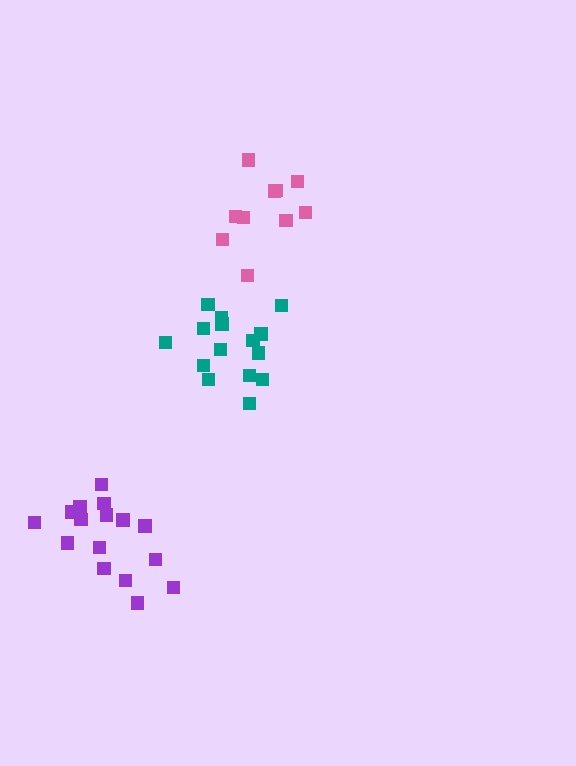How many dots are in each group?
Group 1: 16 dots, Group 2: 10 dots, Group 3: 15 dots (41 total).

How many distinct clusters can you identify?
There are 3 distinct clusters.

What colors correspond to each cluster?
The clusters are colored: purple, pink, teal.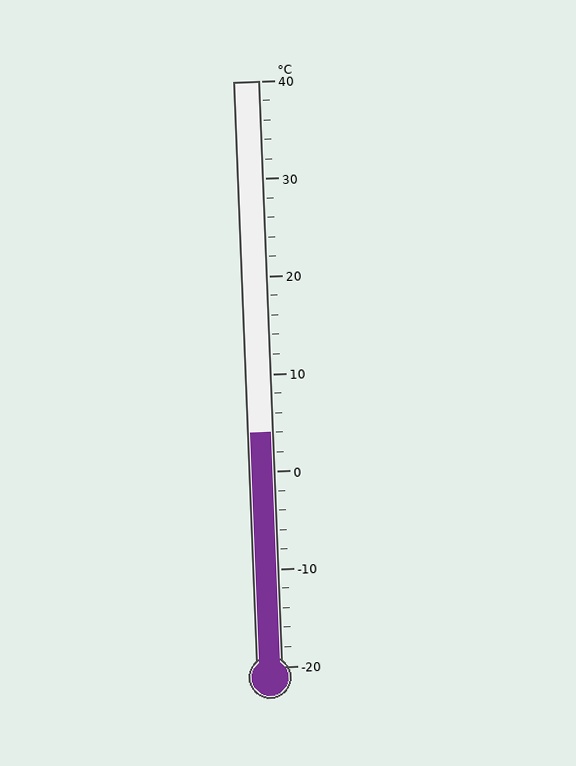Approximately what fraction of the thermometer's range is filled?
The thermometer is filled to approximately 40% of its range.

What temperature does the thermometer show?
The thermometer shows approximately 4°C.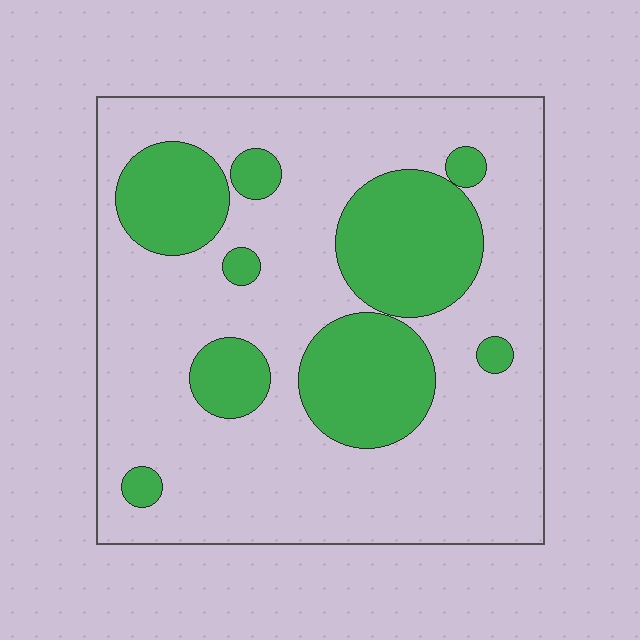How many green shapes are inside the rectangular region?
9.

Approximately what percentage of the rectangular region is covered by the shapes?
Approximately 25%.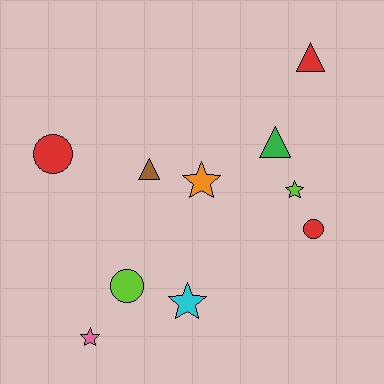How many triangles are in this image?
There are 3 triangles.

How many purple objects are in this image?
There are no purple objects.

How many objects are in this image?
There are 10 objects.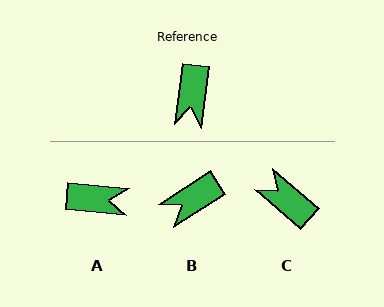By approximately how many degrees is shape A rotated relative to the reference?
Approximately 92 degrees counter-clockwise.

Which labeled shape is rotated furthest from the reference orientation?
C, about 124 degrees away.